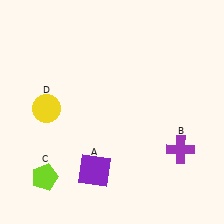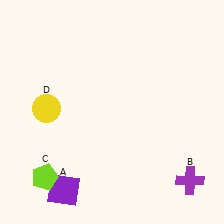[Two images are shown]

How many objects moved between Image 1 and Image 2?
2 objects moved between the two images.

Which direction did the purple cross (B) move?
The purple cross (B) moved down.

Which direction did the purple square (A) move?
The purple square (A) moved left.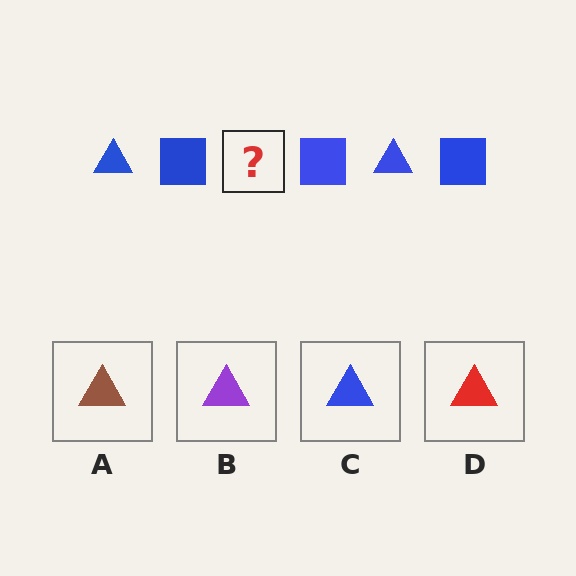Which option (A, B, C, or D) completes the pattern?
C.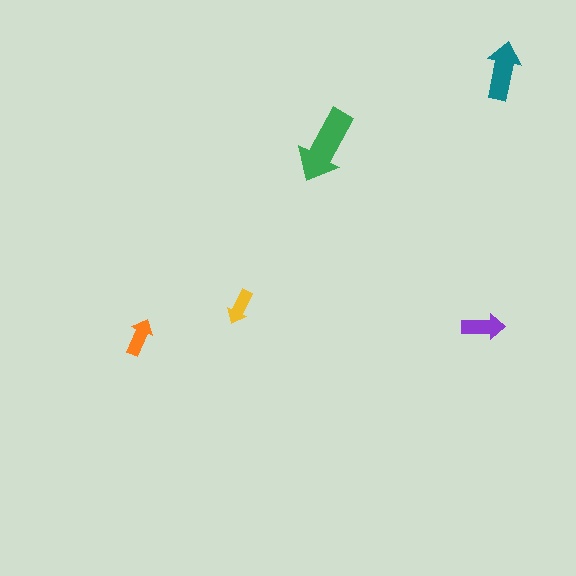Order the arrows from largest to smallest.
the green one, the teal one, the purple one, the orange one, the yellow one.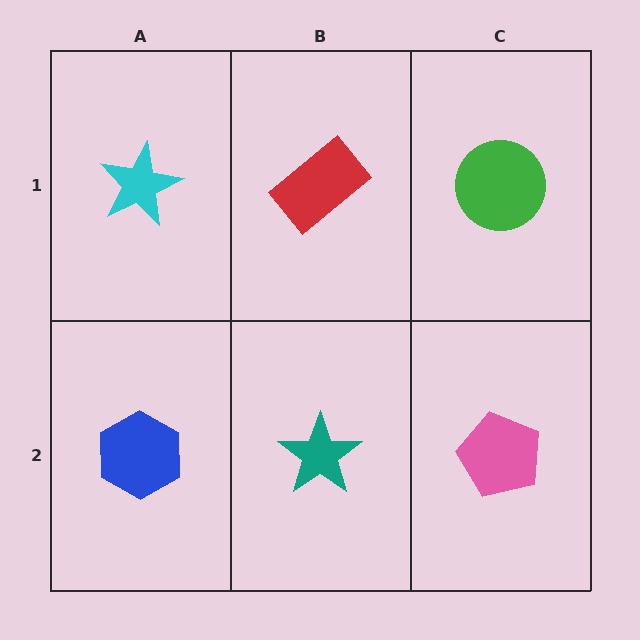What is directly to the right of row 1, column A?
A red rectangle.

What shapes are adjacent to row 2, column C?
A green circle (row 1, column C), a teal star (row 2, column B).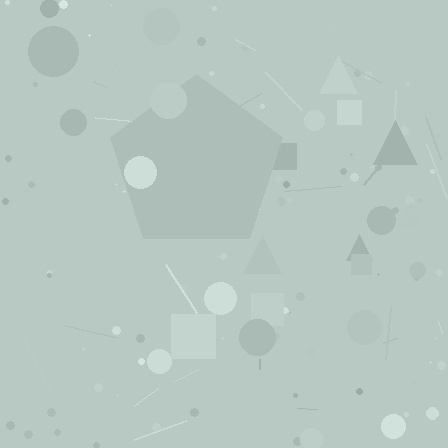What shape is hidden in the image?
A pentagon is hidden in the image.